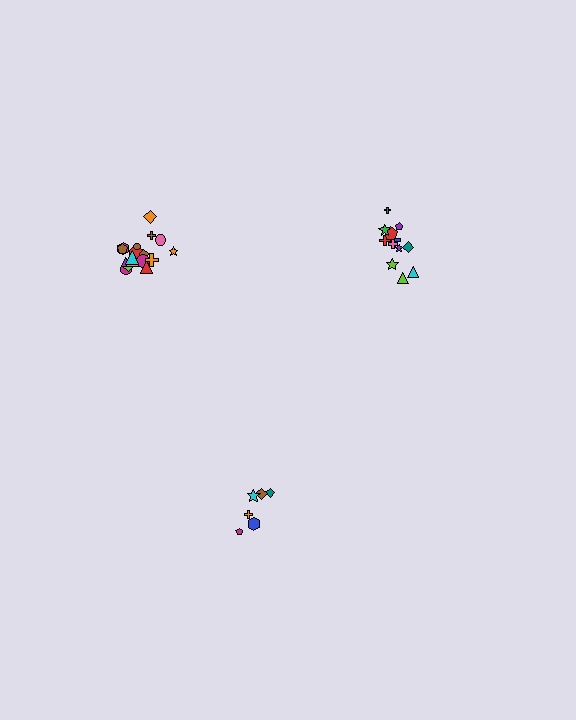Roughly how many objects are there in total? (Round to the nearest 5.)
Roughly 35 objects in total.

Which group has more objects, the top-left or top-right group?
The top-left group.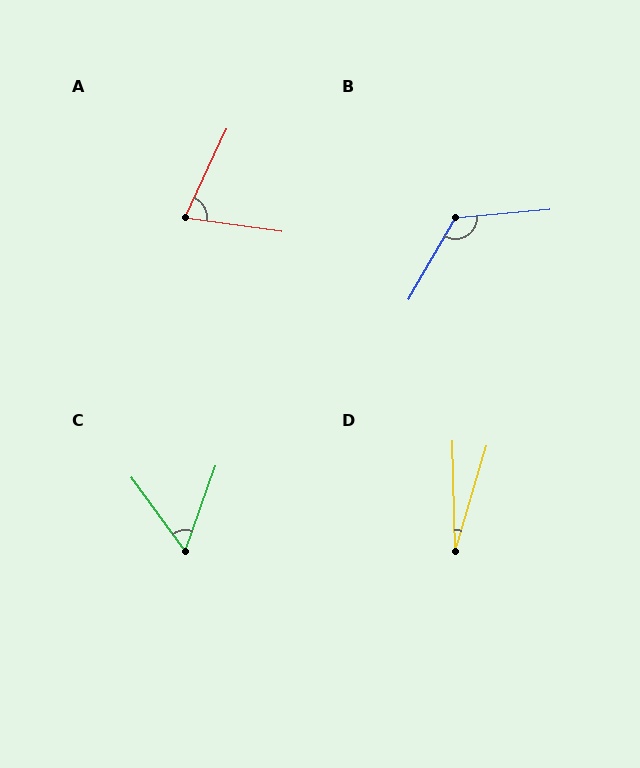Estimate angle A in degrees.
Approximately 73 degrees.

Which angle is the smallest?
D, at approximately 18 degrees.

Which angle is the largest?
B, at approximately 125 degrees.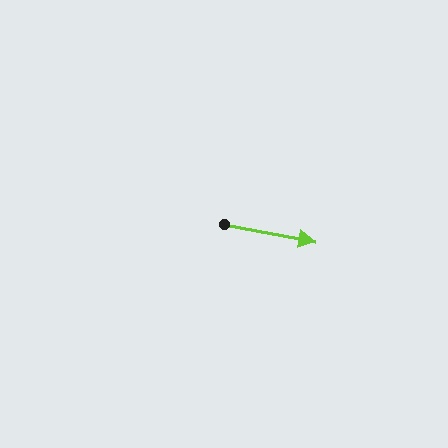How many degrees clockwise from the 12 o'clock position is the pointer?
Approximately 101 degrees.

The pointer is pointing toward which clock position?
Roughly 3 o'clock.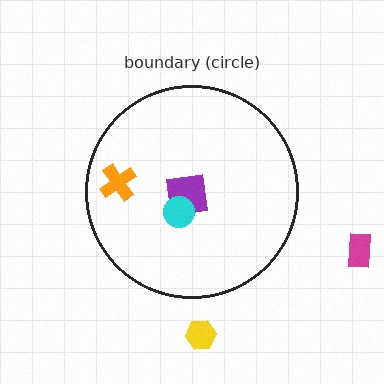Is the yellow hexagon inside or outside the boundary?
Outside.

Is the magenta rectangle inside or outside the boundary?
Outside.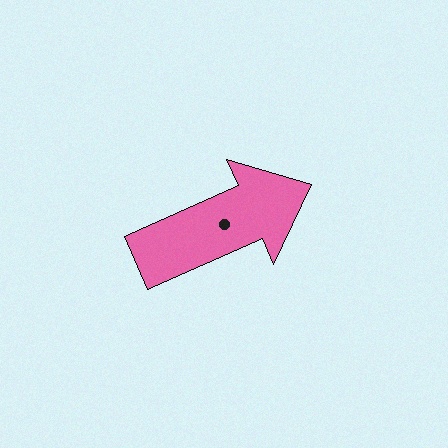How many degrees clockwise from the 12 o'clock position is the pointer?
Approximately 66 degrees.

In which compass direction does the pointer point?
Northeast.